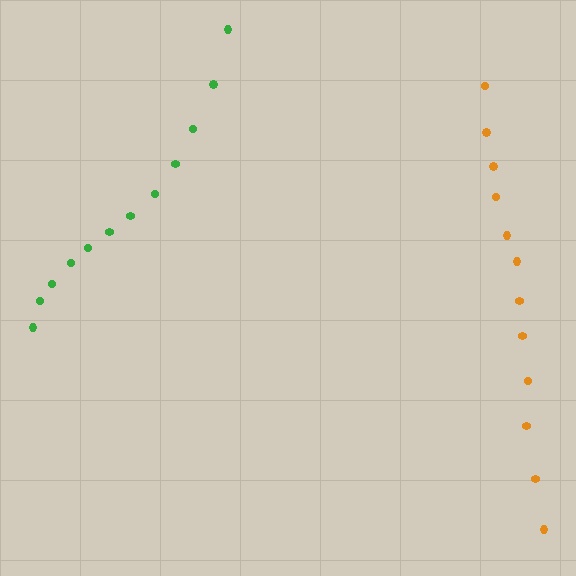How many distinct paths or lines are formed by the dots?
There are 2 distinct paths.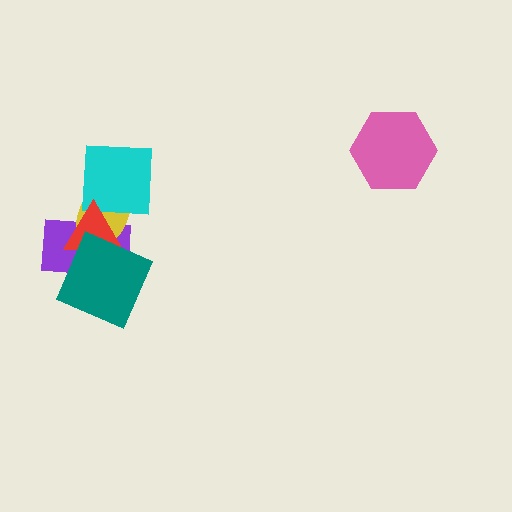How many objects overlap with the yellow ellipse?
4 objects overlap with the yellow ellipse.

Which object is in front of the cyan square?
The red triangle is in front of the cyan square.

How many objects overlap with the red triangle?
4 objects overlap with the red triangle.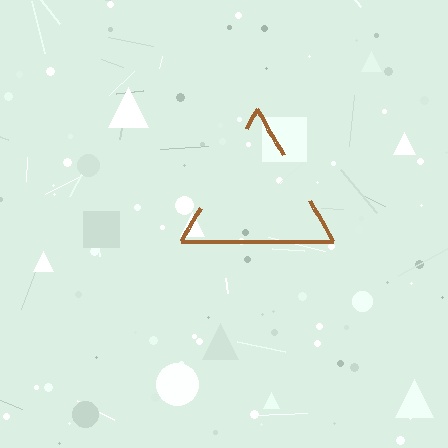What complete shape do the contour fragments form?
The contour fragments form a triangle.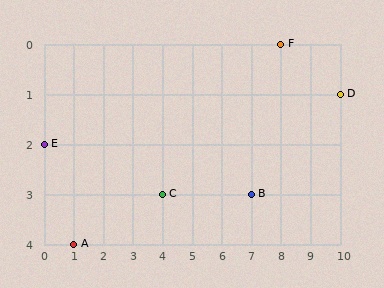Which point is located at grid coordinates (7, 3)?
Point B is at (7, 3).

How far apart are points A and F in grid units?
Points A and F are 7 columns and 4 rows apart (about 8.1 grid units diagonally).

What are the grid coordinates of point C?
Point C is at grid coordinates (4, 3).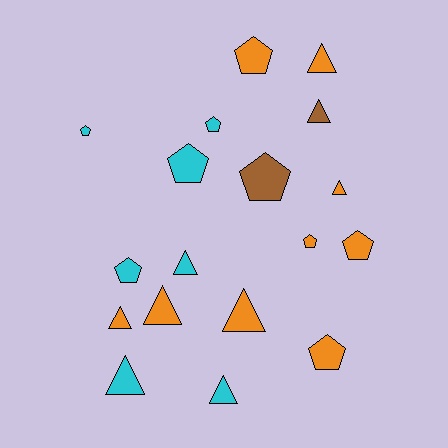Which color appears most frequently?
Orange, with 9 objects.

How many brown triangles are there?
There is 1 brown triangle.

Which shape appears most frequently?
Triangle, with 9 objects.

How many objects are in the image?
There are 18 objects.